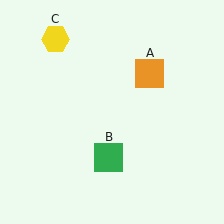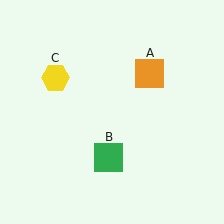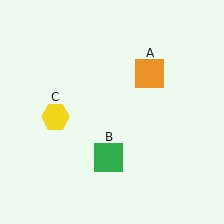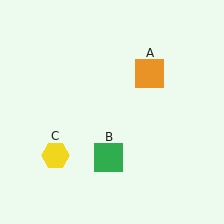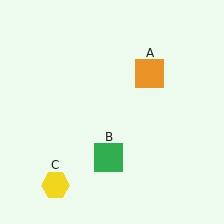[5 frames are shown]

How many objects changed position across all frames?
1 object changed position: yellow hexagon (object C).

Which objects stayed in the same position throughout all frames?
Orange square (object A) and green square (object B) remained stationary.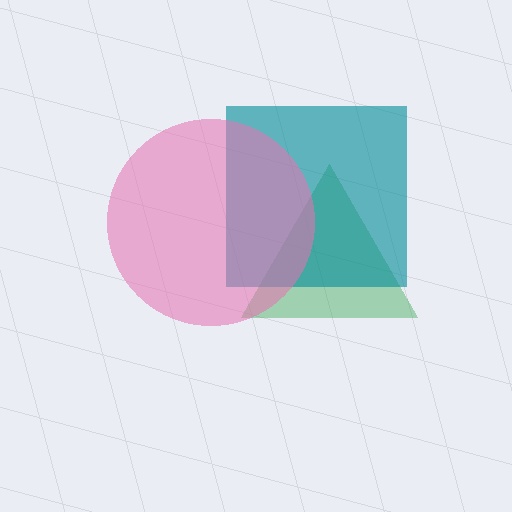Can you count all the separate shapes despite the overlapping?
Yes, there are 3 separate shapes.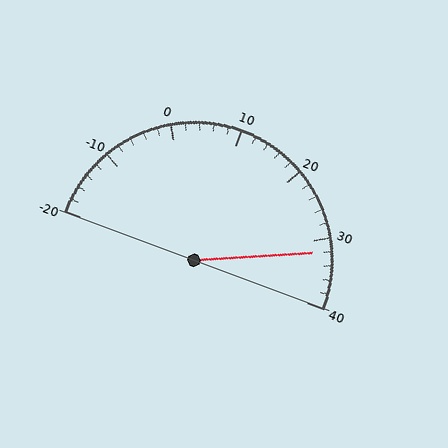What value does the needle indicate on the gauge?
The needle indicates approximately 32.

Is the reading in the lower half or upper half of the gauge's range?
The reading is in the upper half of the range (-20 to 40).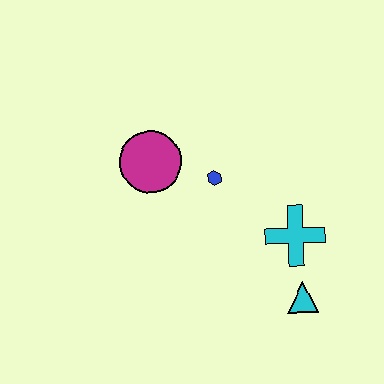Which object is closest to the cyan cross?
The cyan triangle is closest to the cyan cross.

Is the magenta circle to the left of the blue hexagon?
Yes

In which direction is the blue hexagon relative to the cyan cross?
The blue hexagon is to the left of the cyan cross.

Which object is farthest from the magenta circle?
The cyan triangle is farthest from the magenta circle.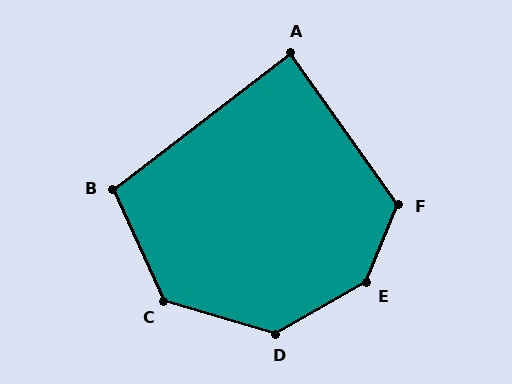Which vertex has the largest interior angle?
E, at approximately 141 degrees.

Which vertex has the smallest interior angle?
A, at approximately 88 degrees.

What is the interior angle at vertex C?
Approximately 131 degrees (obtuse).